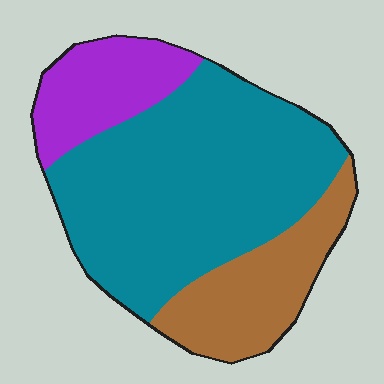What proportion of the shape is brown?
Brown takes up about one fifth (1/5) of the shape.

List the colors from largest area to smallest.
From largest to smallest: teal, brown, purple.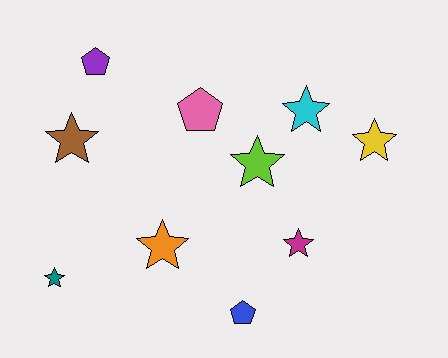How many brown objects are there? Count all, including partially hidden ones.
There is 1 brown object.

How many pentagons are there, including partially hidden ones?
There are 3 pentagons.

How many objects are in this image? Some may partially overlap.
There are 10 objects.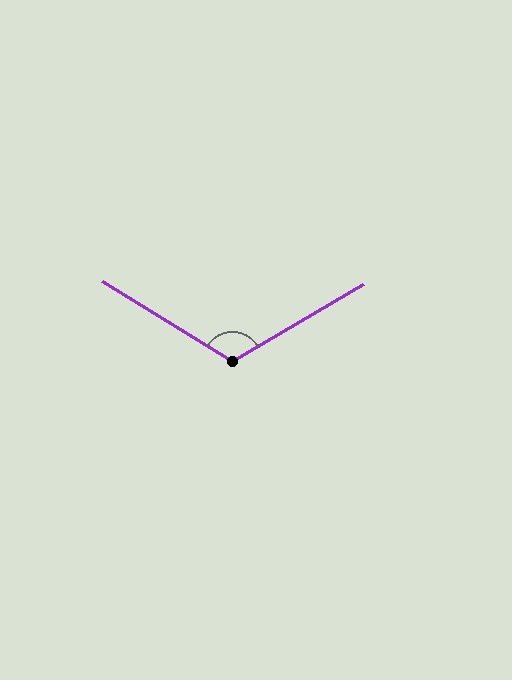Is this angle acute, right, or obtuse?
It is obtuse.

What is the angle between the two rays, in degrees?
Approximately 118 degrees.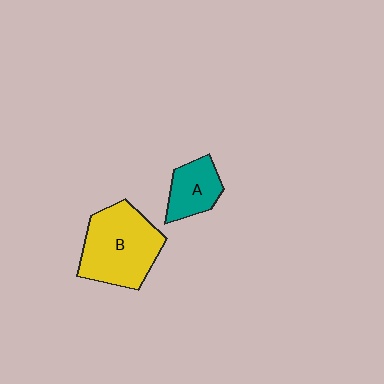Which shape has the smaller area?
Shape A (teal).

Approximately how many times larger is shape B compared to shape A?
Approximately 2.1 times.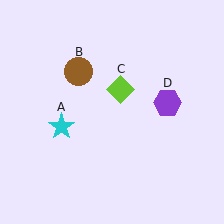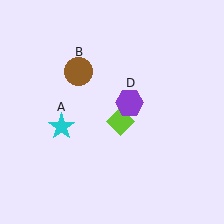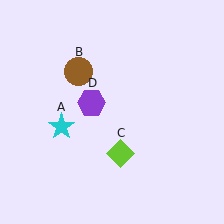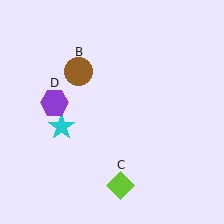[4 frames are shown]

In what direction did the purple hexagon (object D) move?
The purple hexagon (object D) moved left.